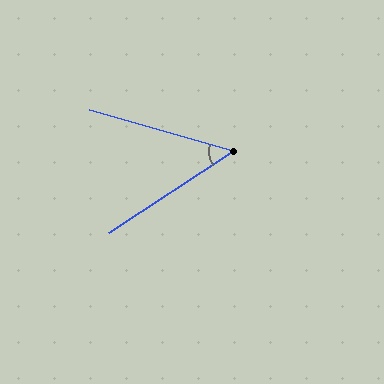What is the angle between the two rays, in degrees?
Approximately 49 degrees.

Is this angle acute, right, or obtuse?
It is acute.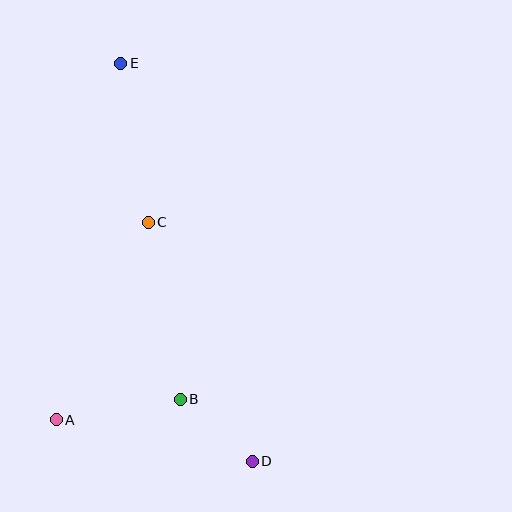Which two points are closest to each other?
Points B and D are closest to each other.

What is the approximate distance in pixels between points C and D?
The distance between C and D is approximately 261 pixels.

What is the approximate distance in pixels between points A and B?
The distance between A and B is approximately 126 pixels.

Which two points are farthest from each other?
Points D and E are farthest from each other.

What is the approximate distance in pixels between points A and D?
The distance between A and D is approximately 201 pixels.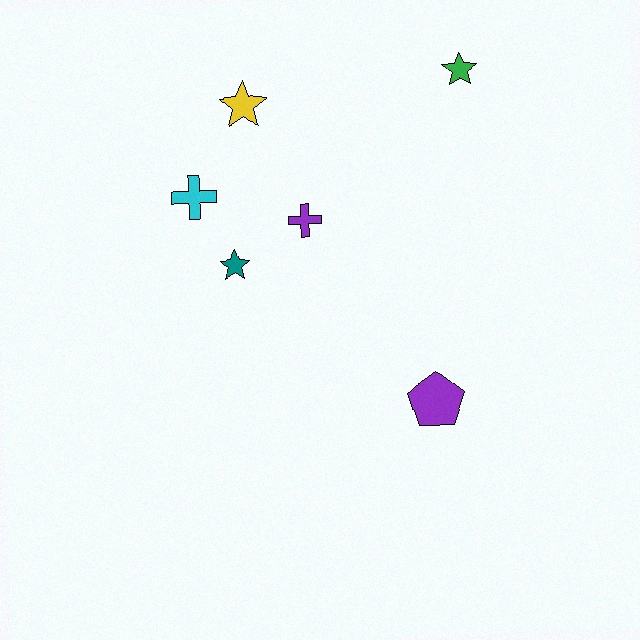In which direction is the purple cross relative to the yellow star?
The purple cross is below the yellow star.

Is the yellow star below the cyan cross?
No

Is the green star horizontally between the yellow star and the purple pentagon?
No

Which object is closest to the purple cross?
The teal star is closest to the purple cross.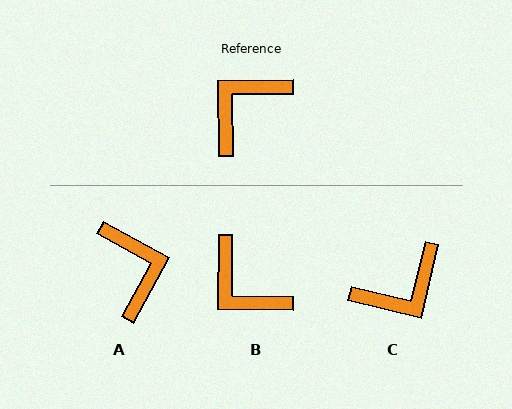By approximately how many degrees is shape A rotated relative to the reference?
Approximately 120 degrees clockwise.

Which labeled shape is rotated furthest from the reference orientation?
C, about 165 degrees away.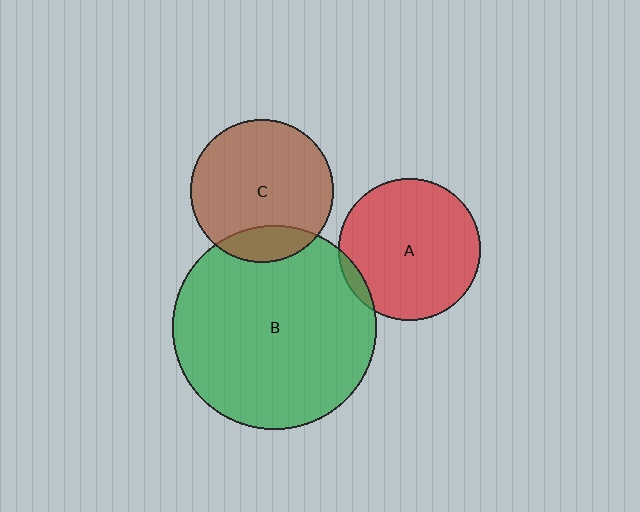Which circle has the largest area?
Circle B (green).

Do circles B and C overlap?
Yes.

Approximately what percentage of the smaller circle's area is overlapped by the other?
Approximately 15%.